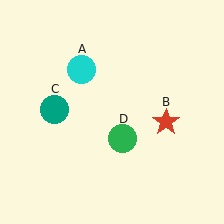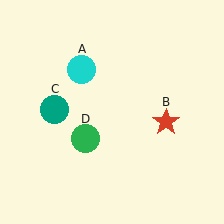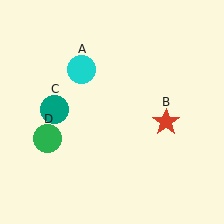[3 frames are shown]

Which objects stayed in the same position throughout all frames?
Cyan circle (object A) and red star (object B) and teal circle (object C) remained stationary.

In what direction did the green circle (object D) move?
The green circle (object D) moved left.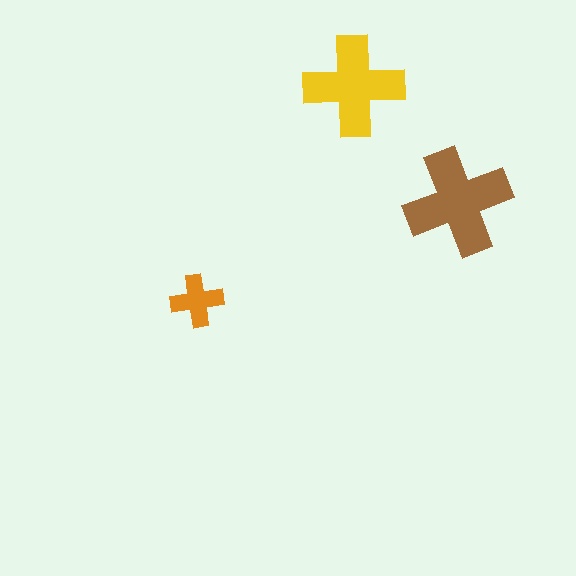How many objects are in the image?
There are 3 objects in the image.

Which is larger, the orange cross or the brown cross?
The brown one.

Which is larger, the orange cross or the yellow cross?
The yellow one.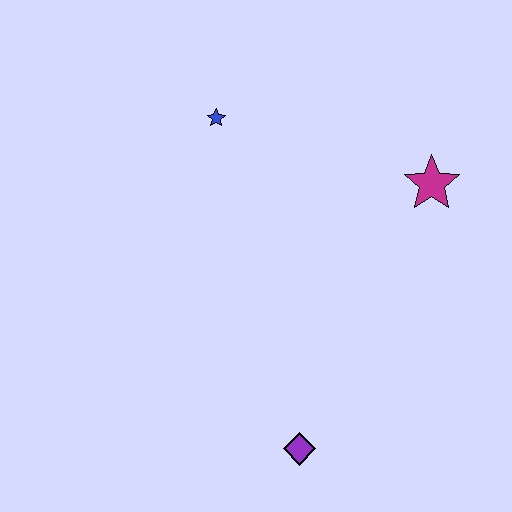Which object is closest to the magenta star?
The blue star is closest to the magenta star.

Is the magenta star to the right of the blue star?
Yes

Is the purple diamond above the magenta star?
No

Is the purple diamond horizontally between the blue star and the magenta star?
Yes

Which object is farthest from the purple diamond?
The blue star is farthest from the purple diamond.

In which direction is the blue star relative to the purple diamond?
The blue star is above the purple diamond.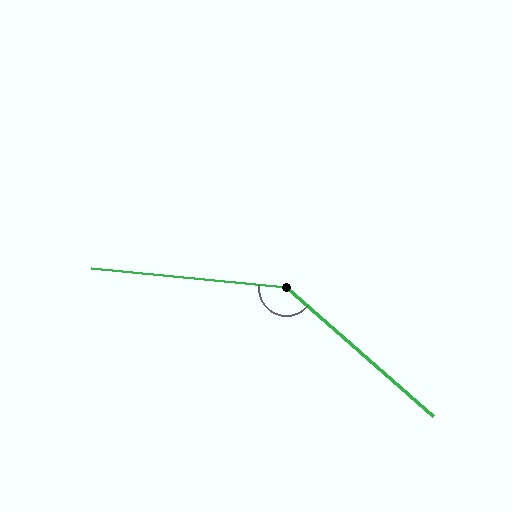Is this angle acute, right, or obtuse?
It is obtuse.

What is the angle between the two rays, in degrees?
Approximately 145 degrees.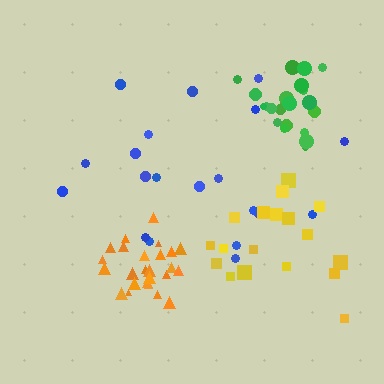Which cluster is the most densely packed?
Orange.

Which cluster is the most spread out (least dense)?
Blue.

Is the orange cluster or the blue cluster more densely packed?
Orange.